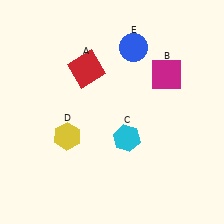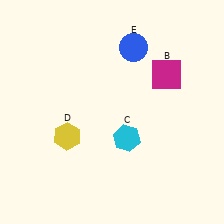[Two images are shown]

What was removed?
The red square (A) was removed in Image 2.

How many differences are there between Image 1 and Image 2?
There is 1 difference between the two images.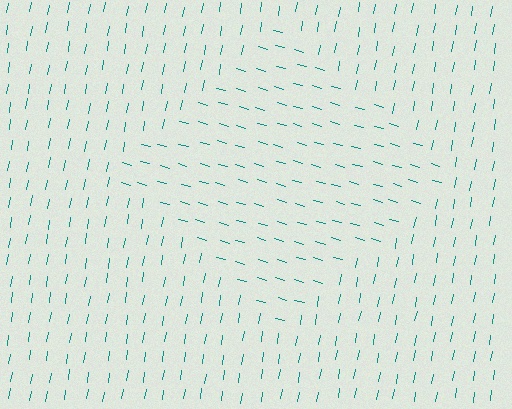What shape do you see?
I see a diamond.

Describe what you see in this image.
The image is filled with small teal line segments. A diamond region in the image has lines oriented differently from the surrounding lines, creating a visible texture boundary.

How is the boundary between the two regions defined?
The boundary is defined purely by a change in line orientation (approximately 84 degrees difference). All lines are the same color and thickness.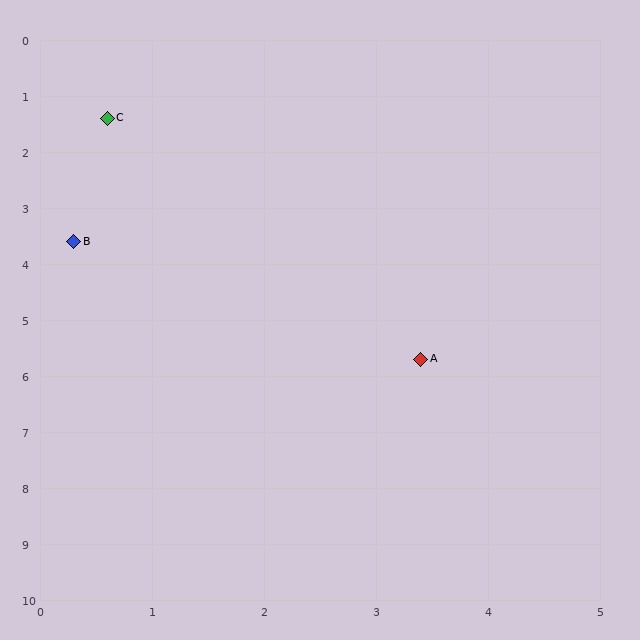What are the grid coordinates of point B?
Point B is at approximately (0.3, 3.6).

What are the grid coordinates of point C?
Point C is at approximately (0.6, 1.4).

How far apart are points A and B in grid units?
Points A and B are about 3.7 grid units apart.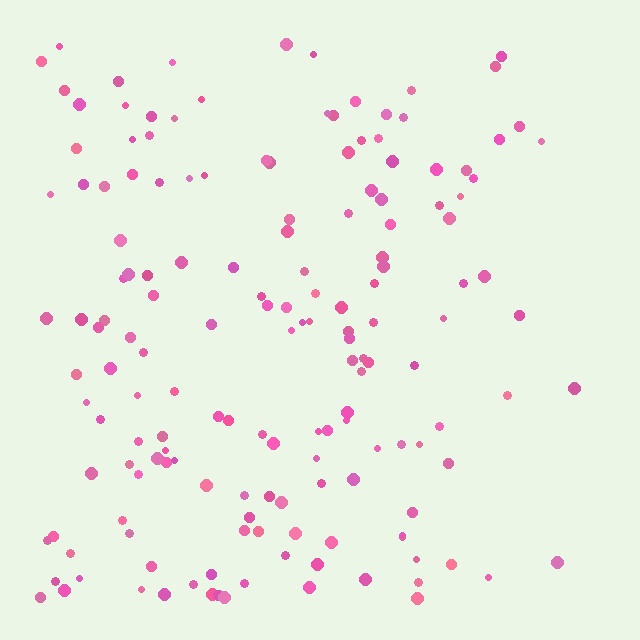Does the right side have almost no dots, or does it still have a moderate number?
Still a moderate number, just noticeably fewer than the left.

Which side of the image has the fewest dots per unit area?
The right.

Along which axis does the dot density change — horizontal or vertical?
Horizontal.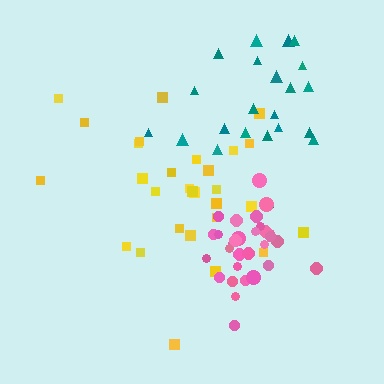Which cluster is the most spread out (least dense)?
Yellow.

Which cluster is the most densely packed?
Pink.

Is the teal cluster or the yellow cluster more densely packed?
Teal.